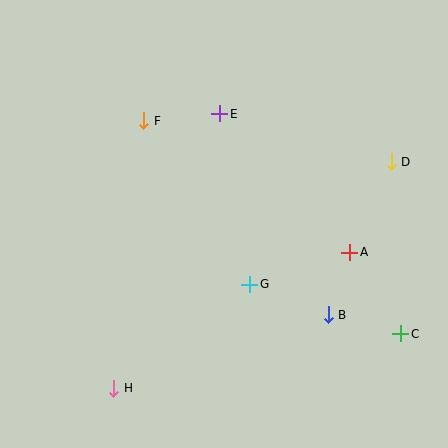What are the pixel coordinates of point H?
Point H is at (114, 388).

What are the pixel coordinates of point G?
Point G is at (250, 284).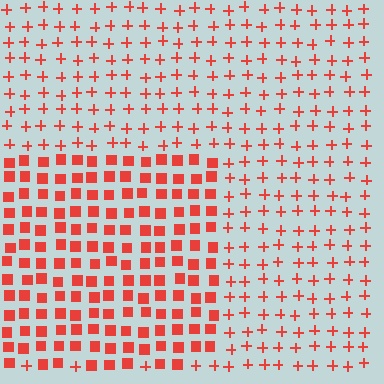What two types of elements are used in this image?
The image uses squares inside the rectangle region and plus signs outside it.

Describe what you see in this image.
The image is filled with small red elements arranged in a uniform grid. A rectangle-shaped region contains squares, while the surrounding area contains plus signs. The boundary is defined purely by the change in element shape.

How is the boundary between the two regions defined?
The boundary is defined by a change in element shape: squares inside vs. plus signs outside. All elements share the same color and spacing.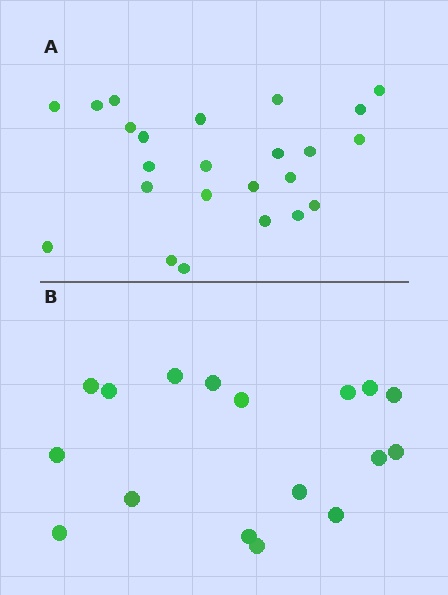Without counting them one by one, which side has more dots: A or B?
Region A (the top region) has more dots.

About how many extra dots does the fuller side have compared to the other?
Region A has roughly 8 or so more dots than region B.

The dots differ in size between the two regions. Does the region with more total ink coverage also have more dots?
No. Region B has more total ink coverage because its dots are larger, but region A actually contains more individual dots. Total area can be misleading — the number of items is what matters here.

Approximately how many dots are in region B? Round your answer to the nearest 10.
About 20 dots. (The exact count is 17, which rounds to 20.)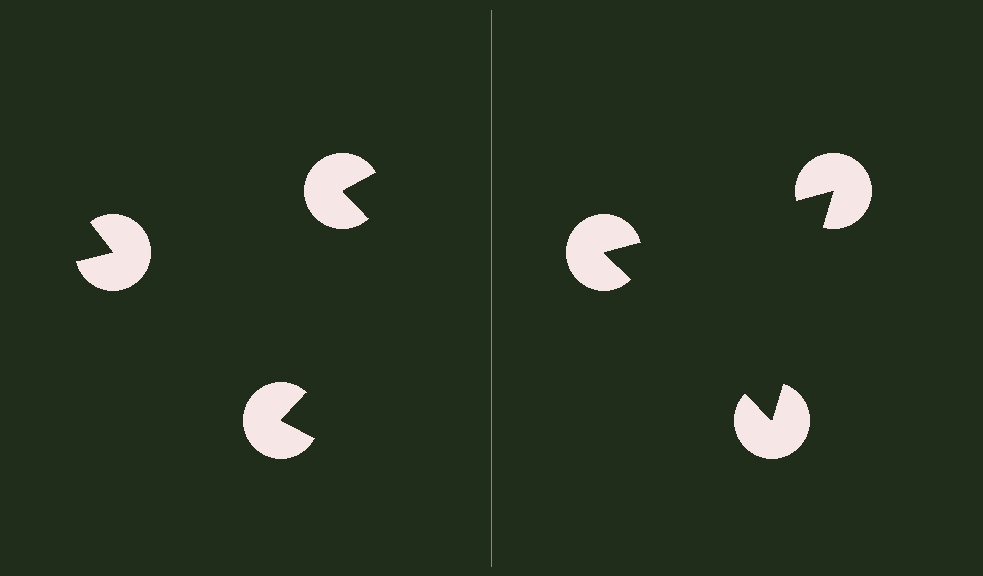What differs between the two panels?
The pac-man discs are positioned identically on both sides; only the wedge orientations differ. On the right they align to a triangle; on the left they are misaligned.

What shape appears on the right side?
An illusory triangle.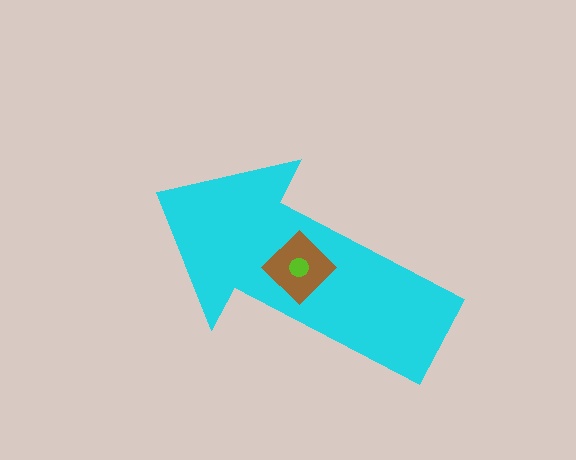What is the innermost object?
The lime circle.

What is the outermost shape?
The cyan arrow.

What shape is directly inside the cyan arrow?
The brown diamond.